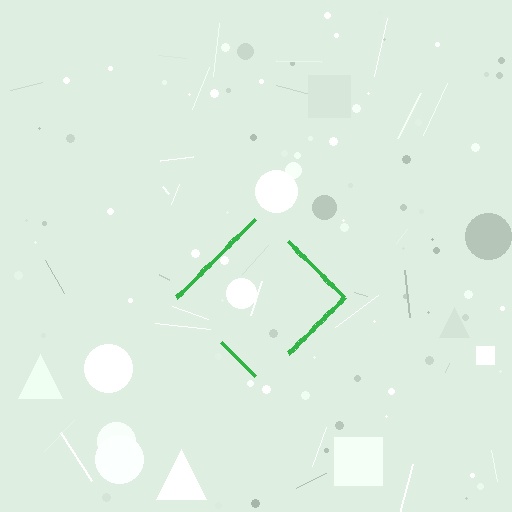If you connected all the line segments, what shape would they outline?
They would outline a diamond.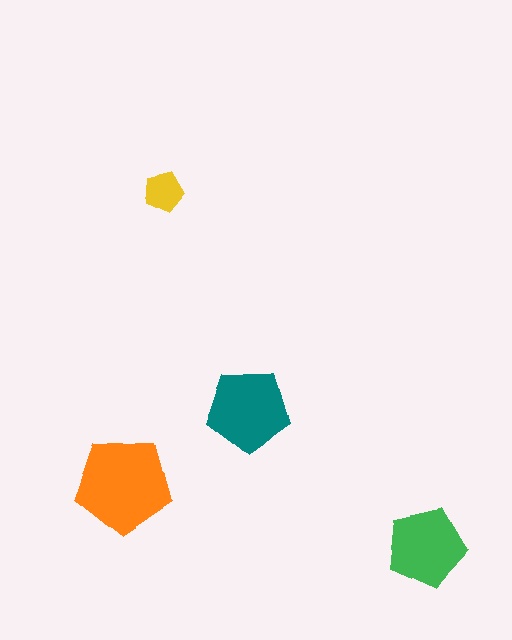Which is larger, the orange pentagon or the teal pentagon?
The orange one.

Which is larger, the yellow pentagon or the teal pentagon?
The teal one.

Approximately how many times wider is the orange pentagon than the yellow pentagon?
About 2.5 times wider.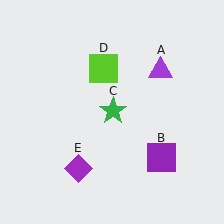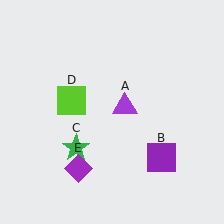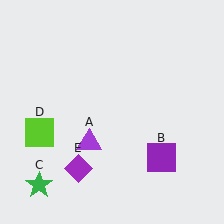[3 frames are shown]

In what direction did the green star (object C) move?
The green star (object C) moved down and to the left.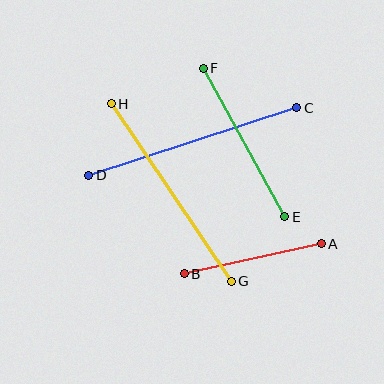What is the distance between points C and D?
The distance is approximately 218 pixels.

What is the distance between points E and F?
The distance is approximately 169 pixels.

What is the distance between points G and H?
The distance is approximately 214 pixels.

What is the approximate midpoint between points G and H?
The midpoint is at approximately (171, 192) pixels.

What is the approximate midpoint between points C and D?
The midpoint is at approximately (193, 141) pixels.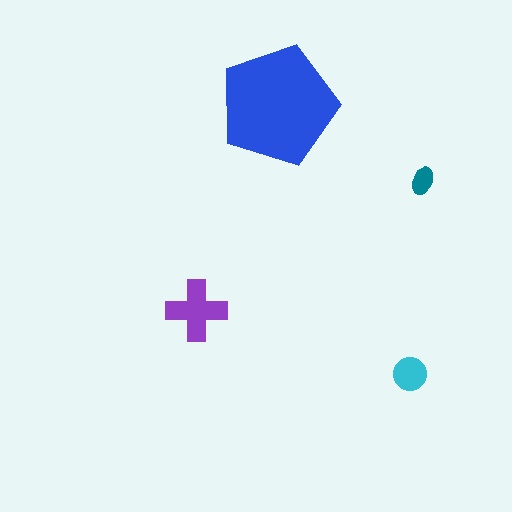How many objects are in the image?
There are 4 objects in the image.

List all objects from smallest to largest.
The teal ellipse, the cyan circle, the purple cross, the blue pentagon.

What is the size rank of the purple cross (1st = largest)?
2nd.